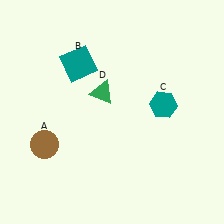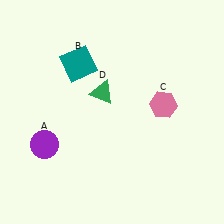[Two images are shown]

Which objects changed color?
A changed from brown to purple. C changed from teal to pink.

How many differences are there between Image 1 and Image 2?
There are 2 differences between the two images.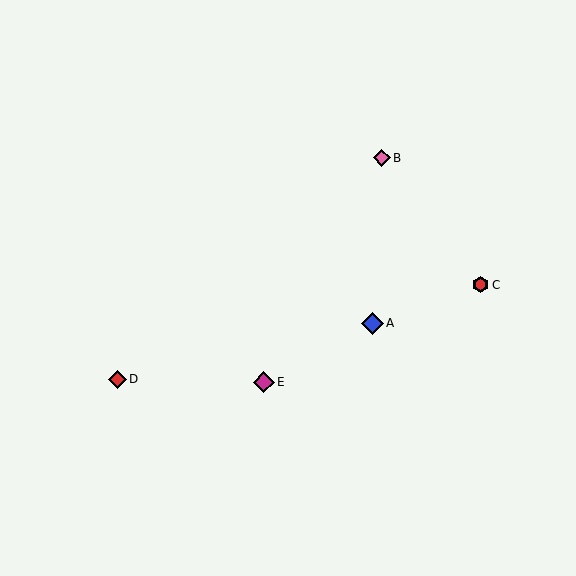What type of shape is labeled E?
Shape E is a magenta diamond.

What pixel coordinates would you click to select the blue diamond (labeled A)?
Click at (372, 323) to select the blue diamond A.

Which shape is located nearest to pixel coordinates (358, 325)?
The blue diamond (labeled A) at (372, 323) is nearest to that location.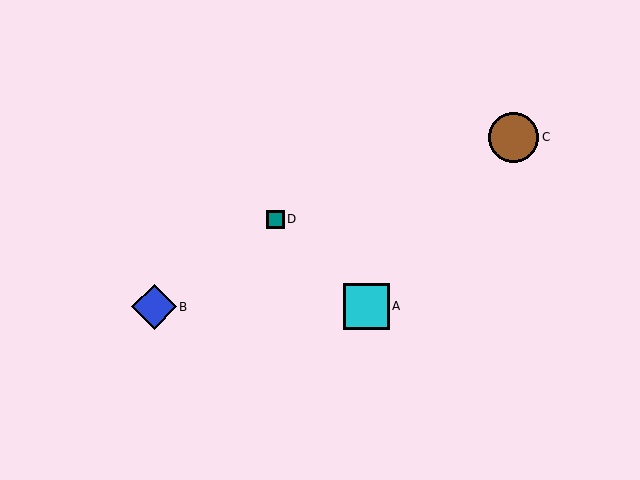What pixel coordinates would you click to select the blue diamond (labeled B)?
Click at (154, 307) to select the blue diamond B.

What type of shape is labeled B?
Shape B is a blue diamond.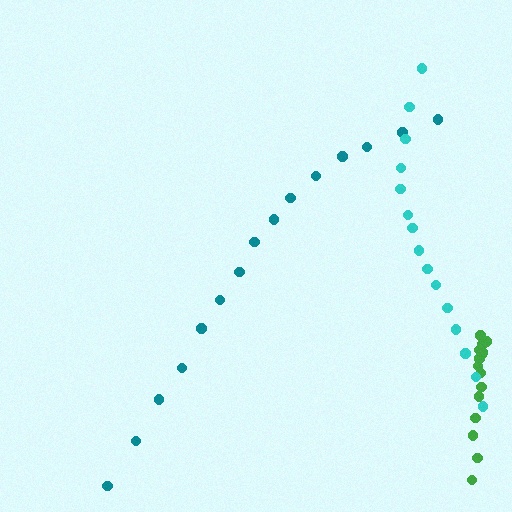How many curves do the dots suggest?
There are 3 distinct paths.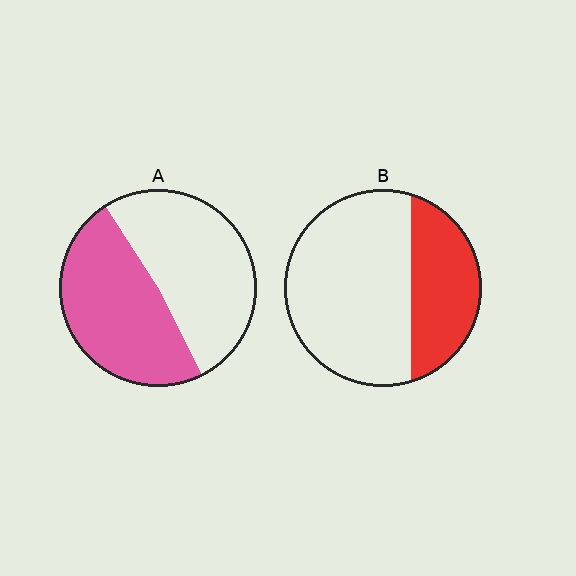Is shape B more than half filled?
No.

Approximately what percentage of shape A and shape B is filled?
A is approximately 50% and B is approximately 30%.